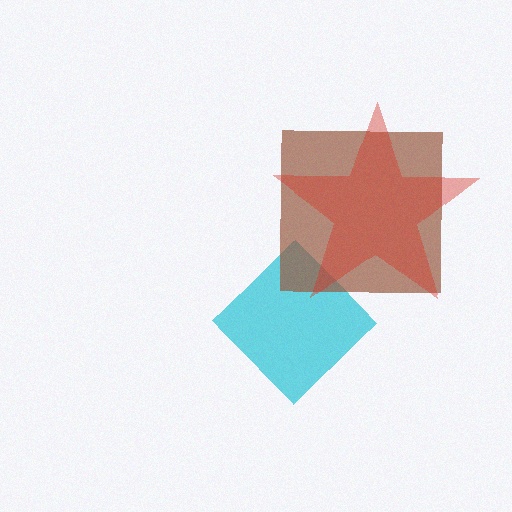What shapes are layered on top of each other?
The layered shapes are: a cyan diamond, a brown square, a red star.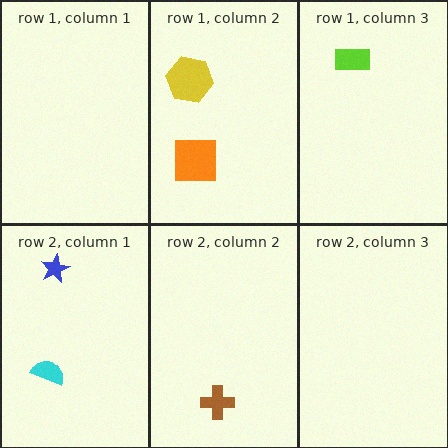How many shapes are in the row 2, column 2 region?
1.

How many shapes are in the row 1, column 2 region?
2.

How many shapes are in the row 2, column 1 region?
2.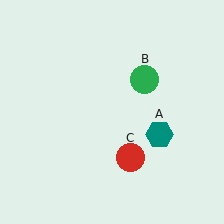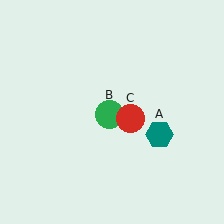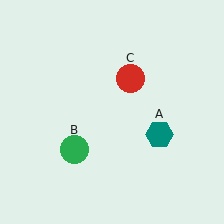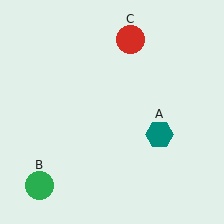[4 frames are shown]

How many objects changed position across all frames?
2 objects changed position: green circle (object B), red circle (object C).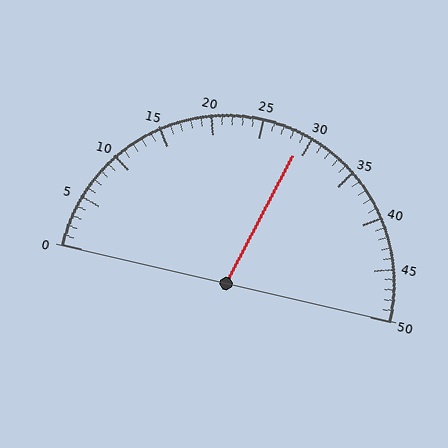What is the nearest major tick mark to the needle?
The nearest major tick mark is 30.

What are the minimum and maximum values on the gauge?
The gauge ranges from 0 to 50.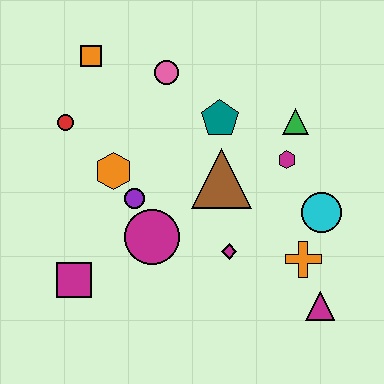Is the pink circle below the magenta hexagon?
No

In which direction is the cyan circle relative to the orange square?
The cyan circle is to the right of the orange square.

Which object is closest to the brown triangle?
The teal pentagon is closest to the brown triangle.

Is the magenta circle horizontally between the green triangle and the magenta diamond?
No